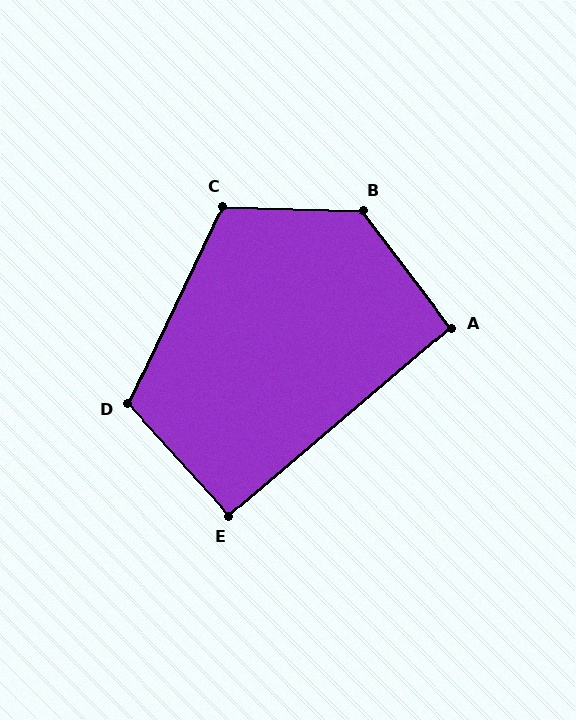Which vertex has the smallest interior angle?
E, at approximately 92 degrees.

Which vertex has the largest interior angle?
B, at approximately 129 degrees.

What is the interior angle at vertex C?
Approximately 114 degrees (obtuse).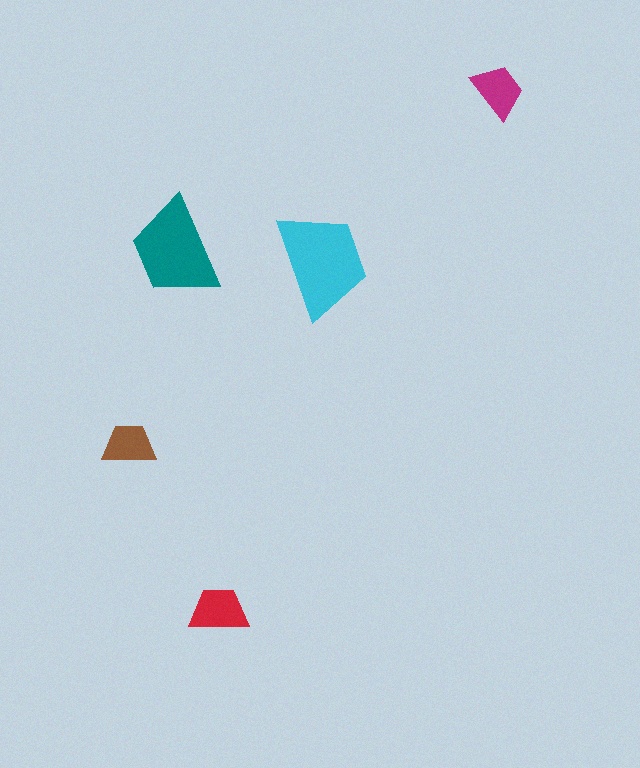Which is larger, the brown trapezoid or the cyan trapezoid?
The cyan one.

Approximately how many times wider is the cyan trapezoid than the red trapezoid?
About 2 times wider.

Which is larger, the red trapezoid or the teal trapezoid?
The teal one.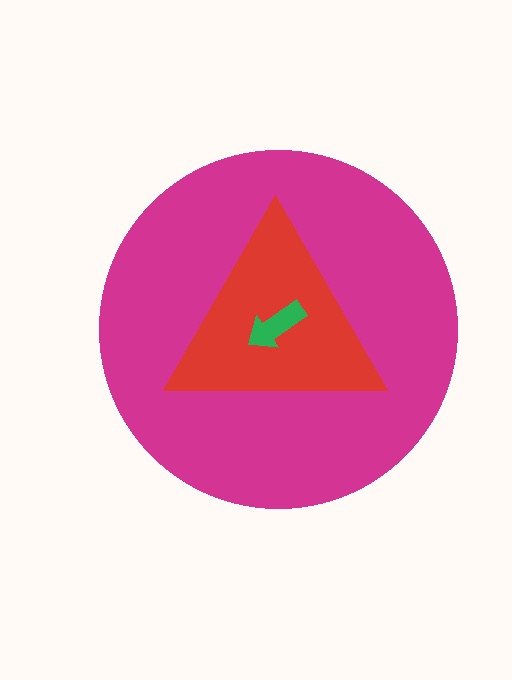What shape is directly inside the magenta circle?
The red triangle.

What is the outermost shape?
The magenta circle.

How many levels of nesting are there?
3.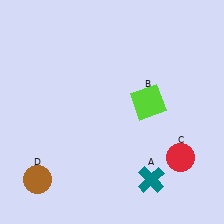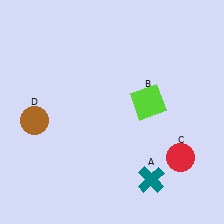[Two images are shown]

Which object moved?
The brown circle (D) moved up.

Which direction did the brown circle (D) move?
The brown circle (D) moved up.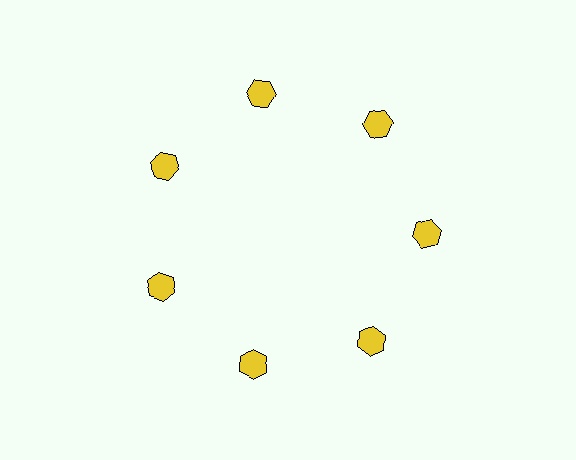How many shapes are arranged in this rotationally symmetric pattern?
There are 7 shapes, arranged in 7 groups of 1.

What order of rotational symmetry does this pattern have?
This pattern has 7-fold rotational symmetry.